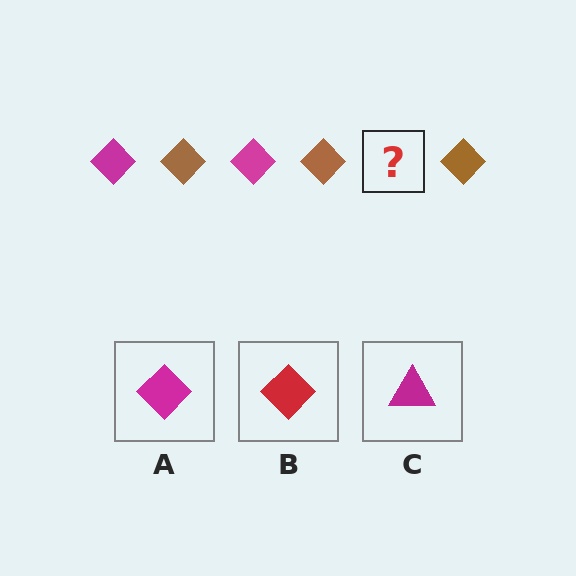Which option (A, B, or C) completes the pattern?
A.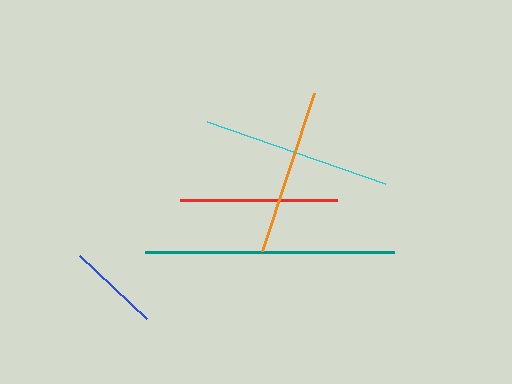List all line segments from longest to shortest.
From longest to shortest: teal, cyan, orange, red, blue.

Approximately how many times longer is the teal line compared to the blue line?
The teal line is approximately 2.7 times the length of the blue line.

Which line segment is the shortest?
The blue line is the shortest at approximately 92 pixels.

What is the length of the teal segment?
The teal segment is approximately 249 pixels long.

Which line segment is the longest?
The teal line is the longest at approximately 249 pixels.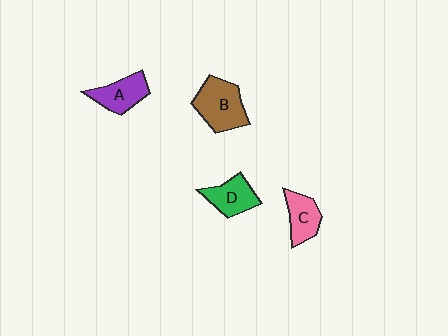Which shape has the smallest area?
Shape C (pink).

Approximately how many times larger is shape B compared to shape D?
Approximately 1.4 times.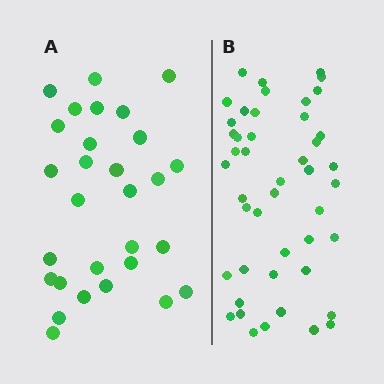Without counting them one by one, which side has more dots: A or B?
Region B (the right region) has more dots.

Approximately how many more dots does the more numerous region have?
Region B has approximately 15 more dots than region A.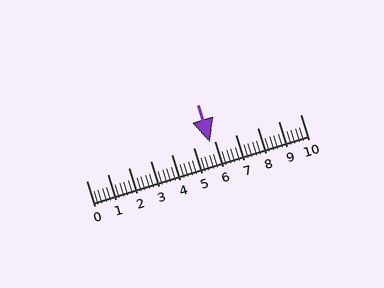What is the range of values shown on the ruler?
The ruler shows values from 0 to 10.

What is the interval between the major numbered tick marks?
The major tick marks are spaced 1 units apart.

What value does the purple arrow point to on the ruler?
The purple arrow points to approximately 5.8.